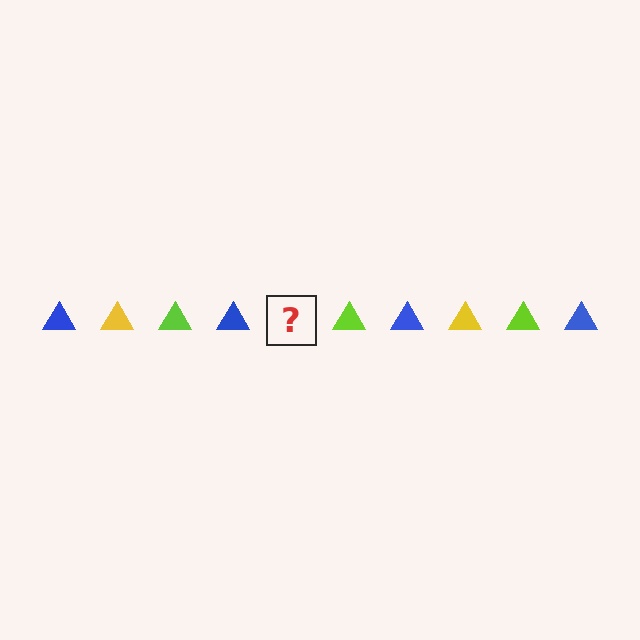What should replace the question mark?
The question mark should be replaced with a yellow triangle.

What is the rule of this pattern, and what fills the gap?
The rule is that the pattern cycles through blue, yellow, lime triangles. The gap should be filled with a yellow triangle.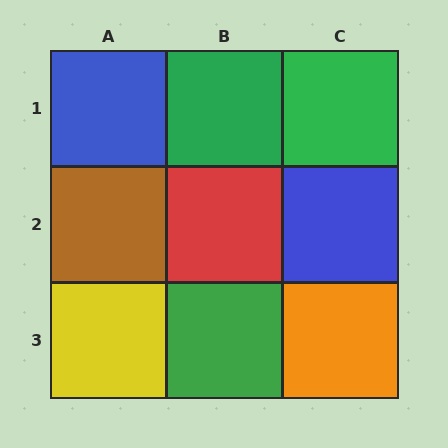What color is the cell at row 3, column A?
Yellow.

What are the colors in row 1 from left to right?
Blue, green, green.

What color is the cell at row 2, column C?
Blue.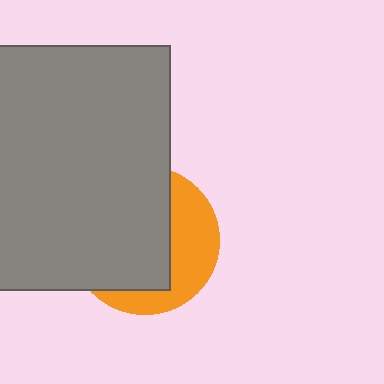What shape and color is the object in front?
The object in front is a gray rectangle.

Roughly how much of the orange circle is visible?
A small part of it is visible (roughly 36%).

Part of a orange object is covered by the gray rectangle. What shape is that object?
It is a circle.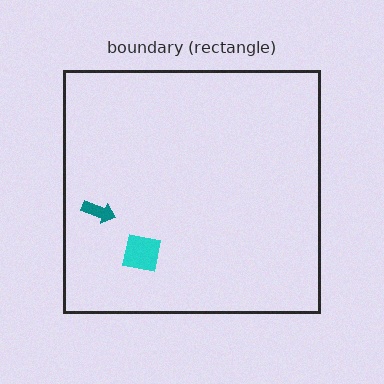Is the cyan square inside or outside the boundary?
Inside.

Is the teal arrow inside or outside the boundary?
Inside.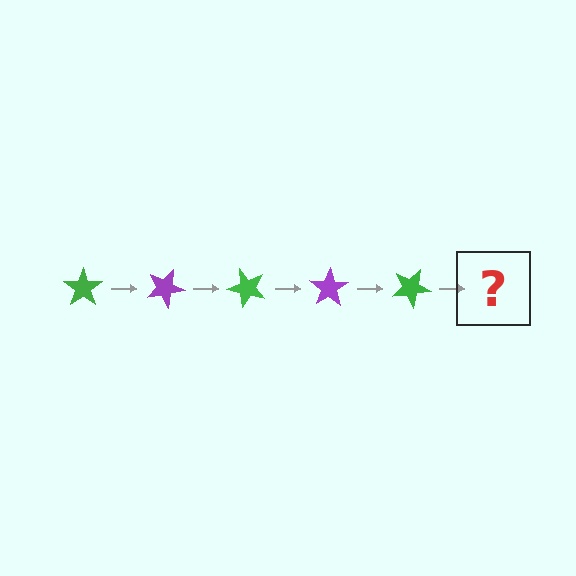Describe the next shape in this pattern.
It should be a purple star, rotated 125 degrees from the start.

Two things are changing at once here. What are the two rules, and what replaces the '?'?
The two rules are that it rotates 25 degrees each step and the color cycles through green and purple. The '?' should be a purple star, rotated 125 degrees from the start.